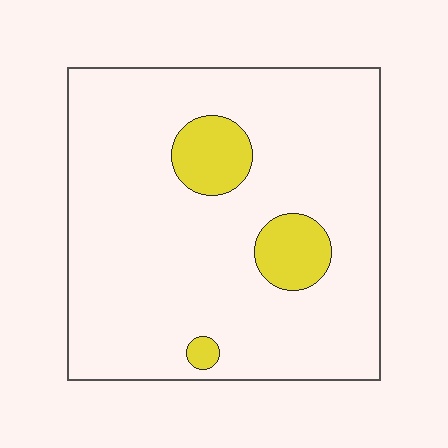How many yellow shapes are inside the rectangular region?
3.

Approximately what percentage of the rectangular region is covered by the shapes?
Approximately 10%.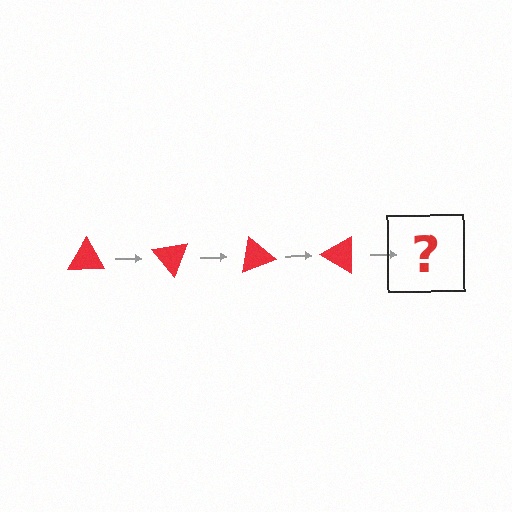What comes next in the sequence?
The next element should be a red triangle rotated 200 degrees.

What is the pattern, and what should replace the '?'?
The pattern is that the triangle rotates 50 degrees each step. The '?' should be a red triangle rotated 200 degrees.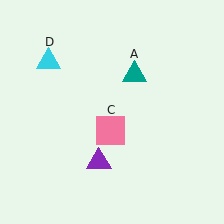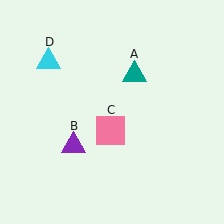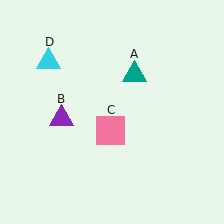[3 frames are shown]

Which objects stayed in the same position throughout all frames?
Teal triangle (object A) and pink square (object C) and cyan triangle (object D) remained stationary.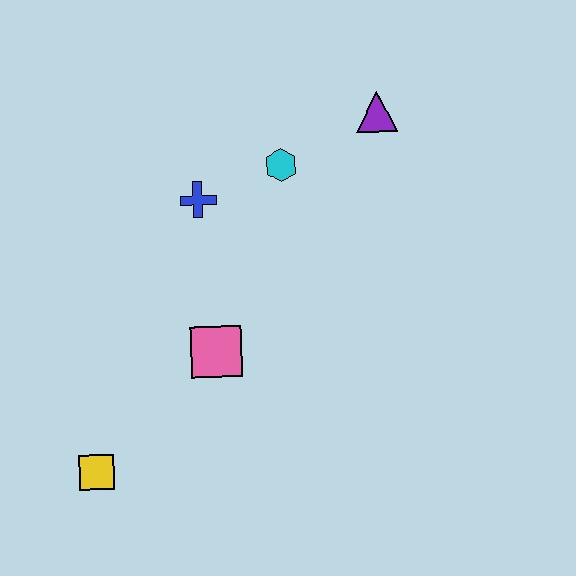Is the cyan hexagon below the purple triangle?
Yes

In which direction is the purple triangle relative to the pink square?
The purple triangle is above the pink square.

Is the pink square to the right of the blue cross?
Yes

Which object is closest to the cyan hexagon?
The blue cross is closest to the cyan hexagon.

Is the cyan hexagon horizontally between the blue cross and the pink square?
No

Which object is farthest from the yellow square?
The purple triangle is farthest from the yellow square.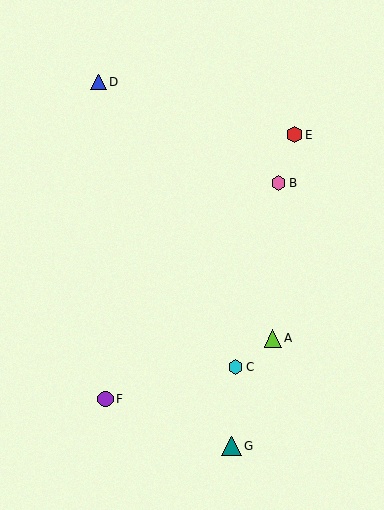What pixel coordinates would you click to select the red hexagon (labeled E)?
Click at (294, 135) to select the red hexagon E.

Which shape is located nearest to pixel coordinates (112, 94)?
The blue triangle (labeled D) at (99, 82) is nearest to that location.